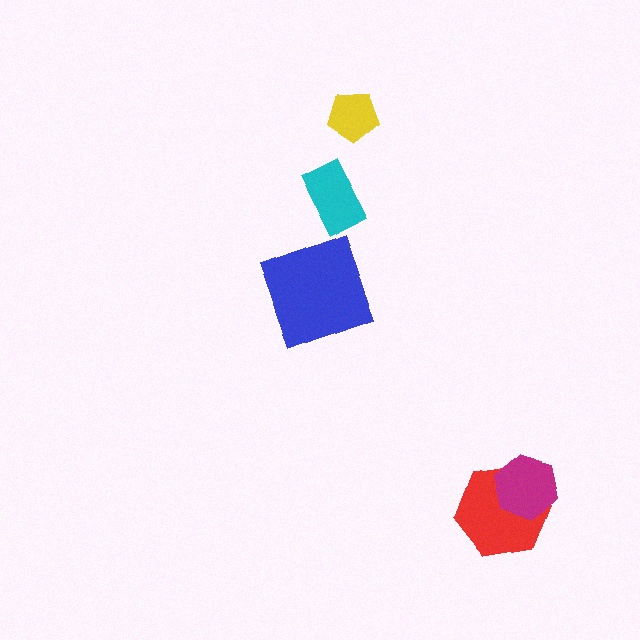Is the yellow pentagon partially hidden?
No, no other shape covers it.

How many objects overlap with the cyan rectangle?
0 objects overlap with the cyan rectangle.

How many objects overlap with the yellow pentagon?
0 objects overlap with the yellow pentagon.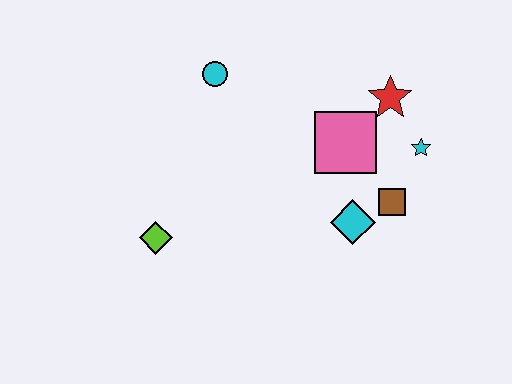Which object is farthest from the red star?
The lime diamond is farthest from the red star.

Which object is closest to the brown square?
The cyan diamond is closest to the brown square.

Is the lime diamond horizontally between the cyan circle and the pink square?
No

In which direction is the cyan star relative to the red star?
The cyan star is below the red star.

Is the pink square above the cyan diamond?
Yes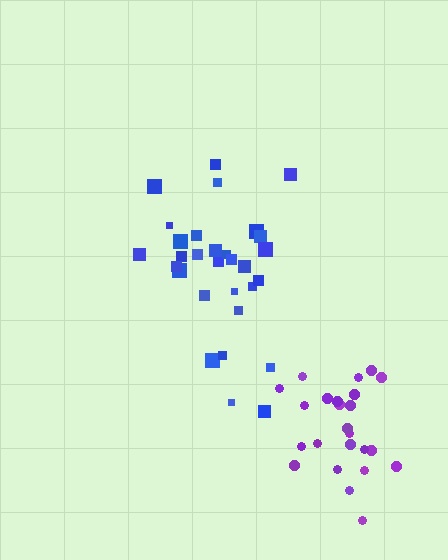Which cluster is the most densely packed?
Purple.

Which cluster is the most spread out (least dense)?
Blue.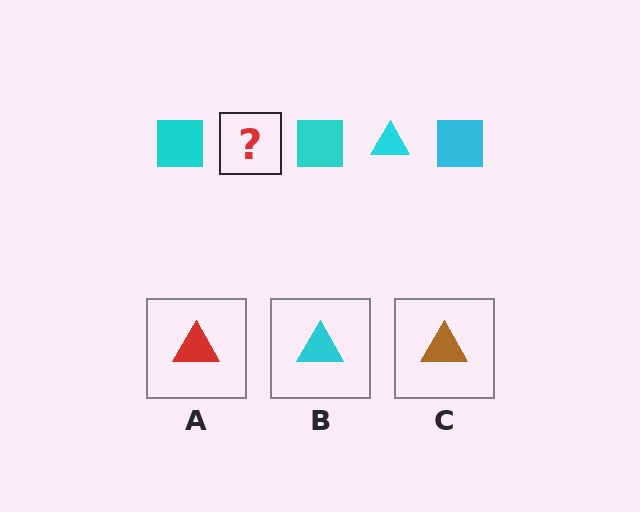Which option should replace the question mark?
Option B.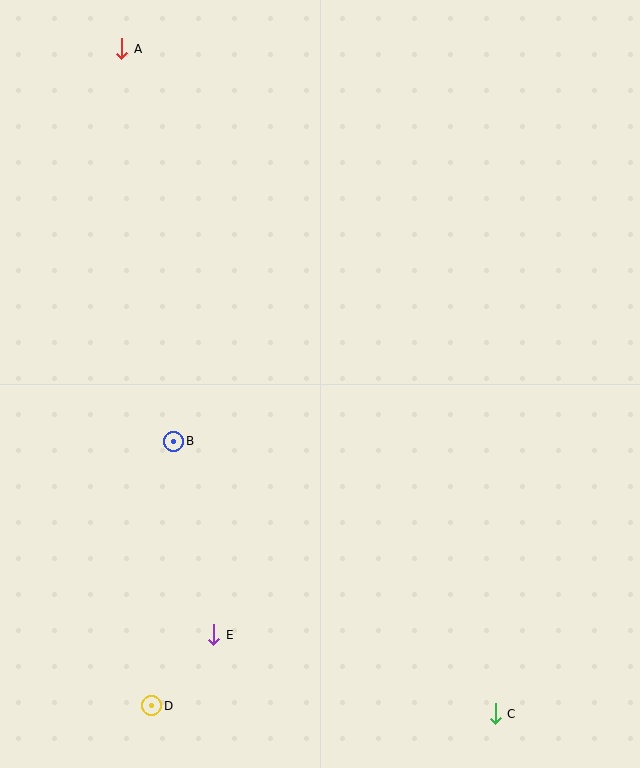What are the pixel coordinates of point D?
Point D is at (152, 706).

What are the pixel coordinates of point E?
Point E is at (214, 635).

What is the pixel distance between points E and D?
The distance between E and D is 94 pixels.